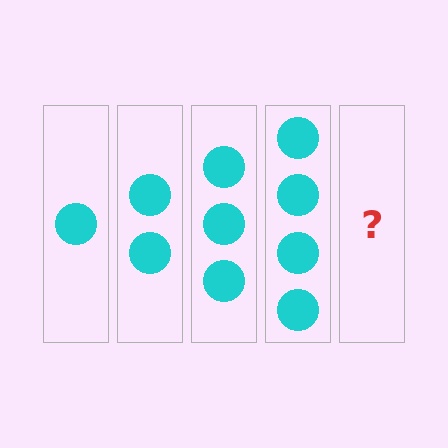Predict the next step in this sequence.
The next step is 5 circles.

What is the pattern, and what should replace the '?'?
The pattern is that each step adds one more circle. The '?' should be 5 circles.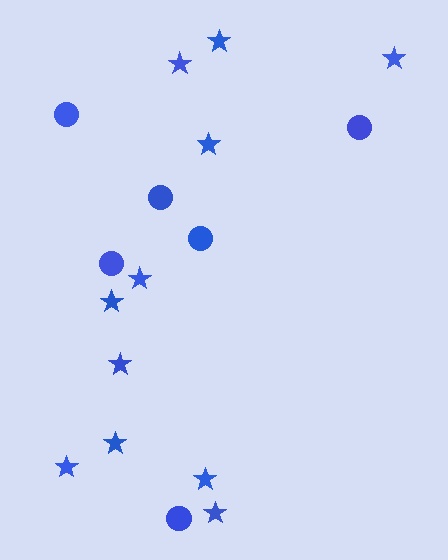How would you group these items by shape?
There are 2 groups: one group of stars (11) and one group of circles (6).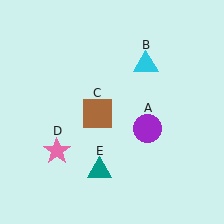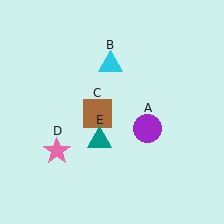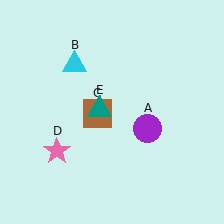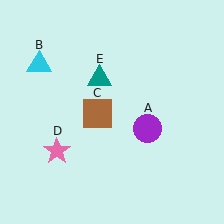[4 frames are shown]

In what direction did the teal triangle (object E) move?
The teal triangle (object E) moved up.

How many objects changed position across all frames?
2 objects changed position: cyan triangle (object B), teal triangle (object E).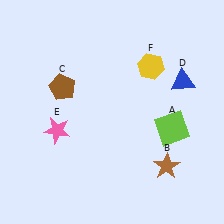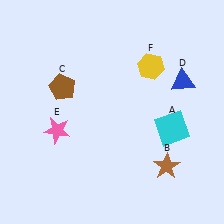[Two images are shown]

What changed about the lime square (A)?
In Image 1, A is lime. In Image 2, it changed to cyan.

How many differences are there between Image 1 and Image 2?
There is 1 difference between the two images.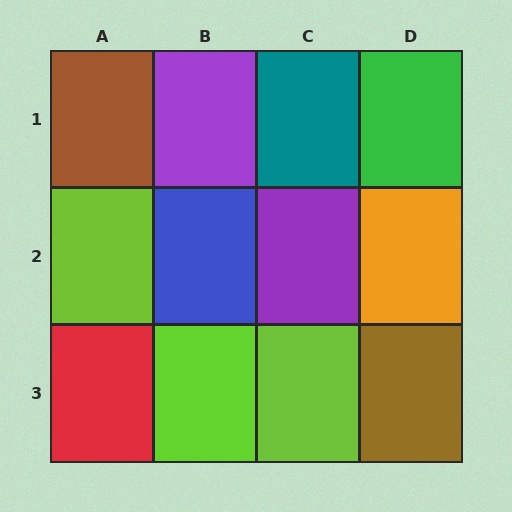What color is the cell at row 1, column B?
Purple.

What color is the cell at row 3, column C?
Lime.